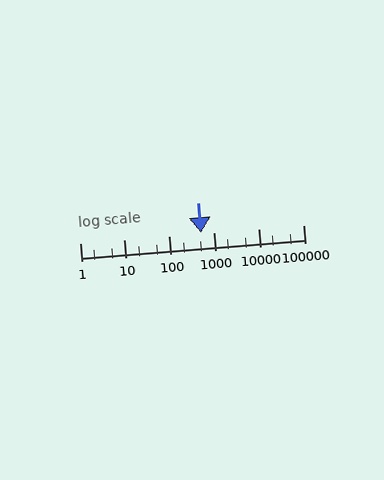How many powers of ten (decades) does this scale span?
The scale spans 5 decades, from 1 to 100000.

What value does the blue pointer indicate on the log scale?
The pointer indicates approximately 510.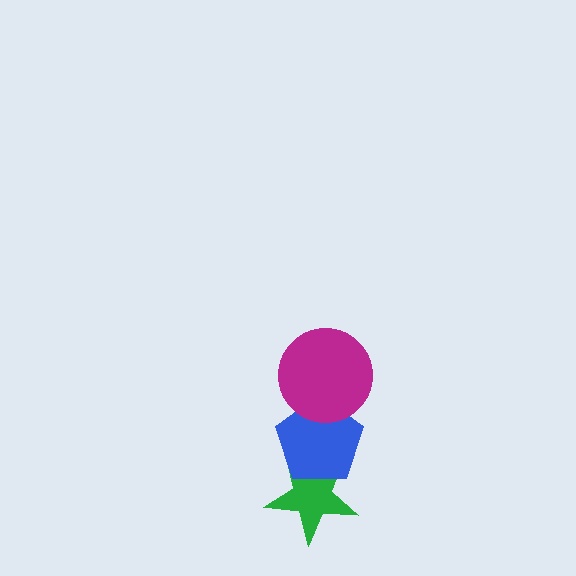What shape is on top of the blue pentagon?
The magenta circle is on top of the blue pentagon.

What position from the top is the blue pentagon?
The blue pentagon is 2nd from the top.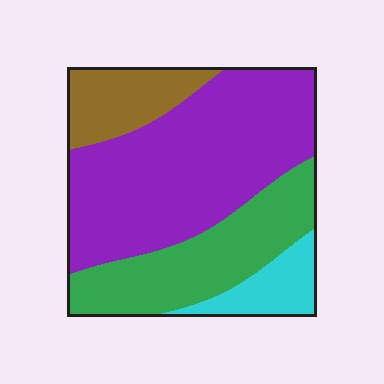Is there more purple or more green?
Purple.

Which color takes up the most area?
Purple, at roughly 50%.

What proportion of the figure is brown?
Brown takes up less than a quarter of the figure.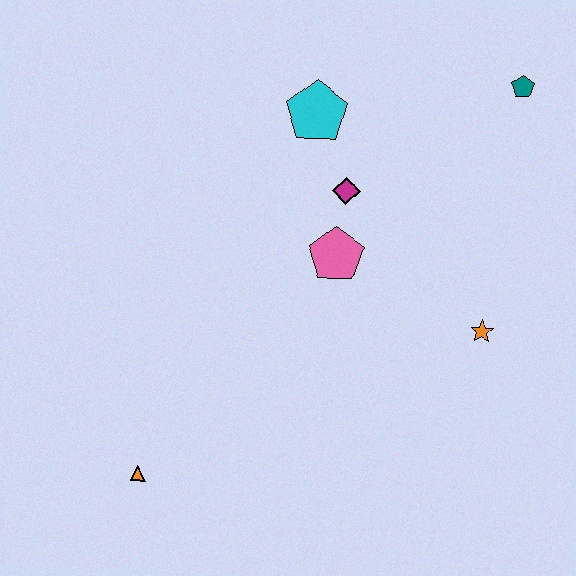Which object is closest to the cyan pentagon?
The magenta diamond is closest to the cyan pentagon.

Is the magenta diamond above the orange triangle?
Yes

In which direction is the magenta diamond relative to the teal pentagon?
The magenta diamond is to the left of the teal pentagon.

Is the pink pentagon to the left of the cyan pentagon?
No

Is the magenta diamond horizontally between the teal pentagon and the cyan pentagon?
Yes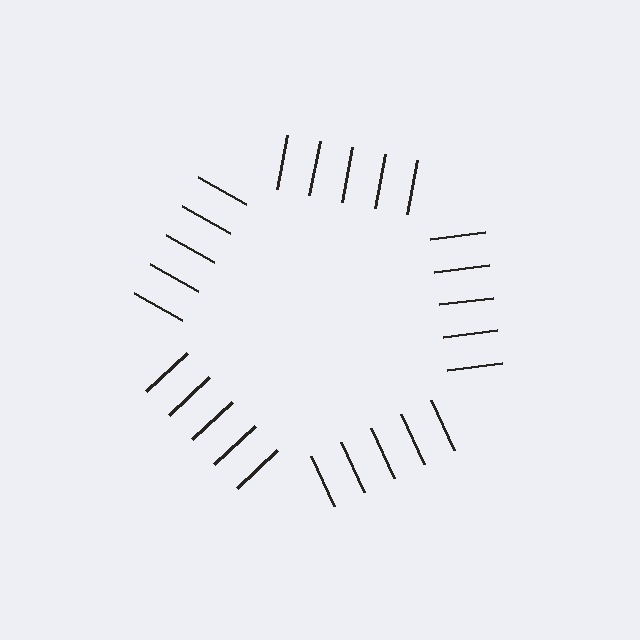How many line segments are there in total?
25 — 5 along each of the 5 edges.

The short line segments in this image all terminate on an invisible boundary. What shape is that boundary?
An illusory pentagon — the line segments terminate on its edges but no continuous stroke is drawn.